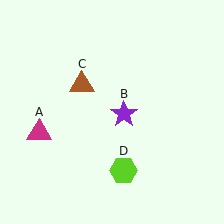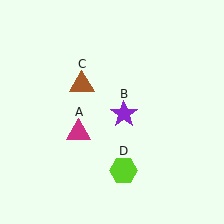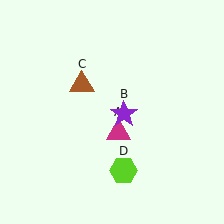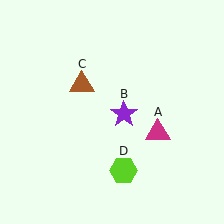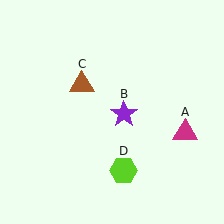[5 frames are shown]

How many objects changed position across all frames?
1 object changed position: magenta triangle (object A).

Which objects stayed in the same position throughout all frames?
Purple star (object B) and brown triangle (object C) and lime hexagon (object D) remained stationary.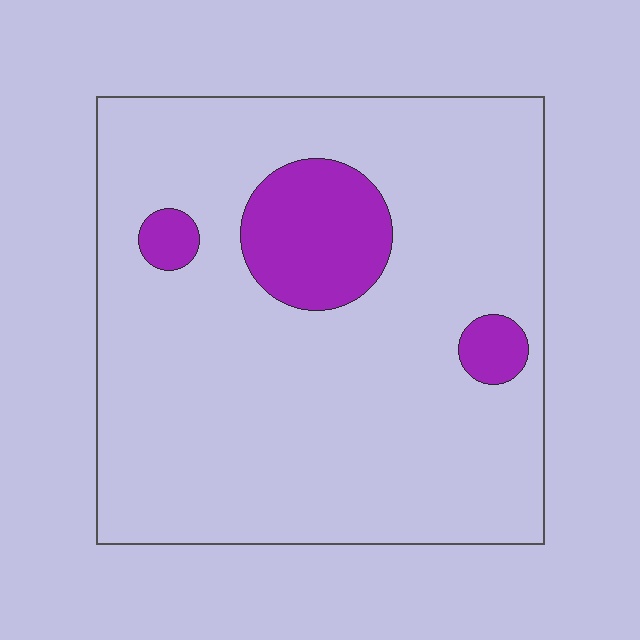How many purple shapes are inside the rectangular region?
3.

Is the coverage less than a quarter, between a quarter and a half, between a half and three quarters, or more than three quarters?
Less than a quarter.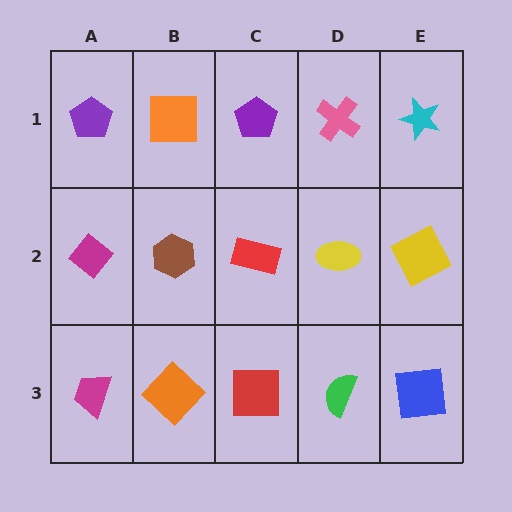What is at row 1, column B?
An orange square.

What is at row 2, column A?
A magenta diamond.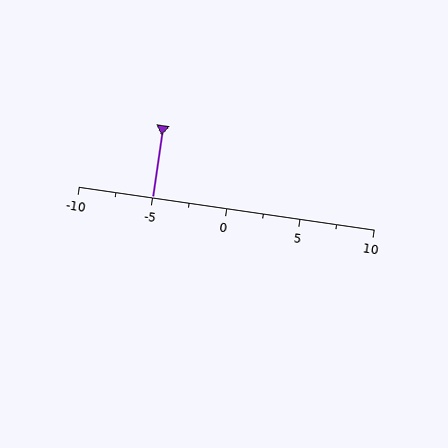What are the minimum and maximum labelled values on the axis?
The axis runs from -10 to 10.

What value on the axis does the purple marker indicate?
The marker indicates approximately -5.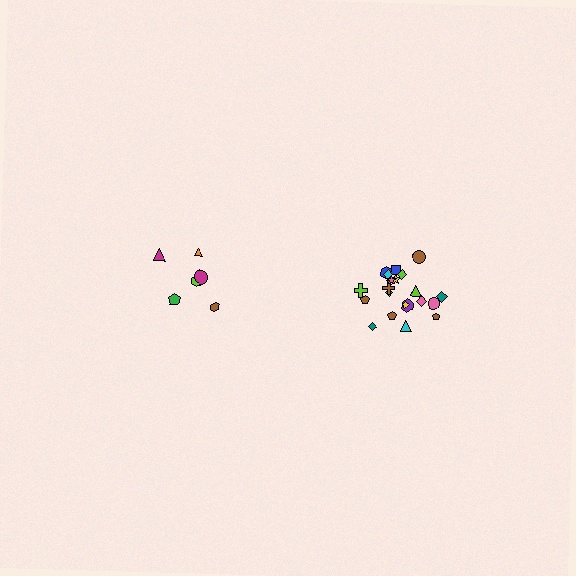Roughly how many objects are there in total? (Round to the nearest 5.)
Roughly 30 objects in total.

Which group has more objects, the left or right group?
The right group.